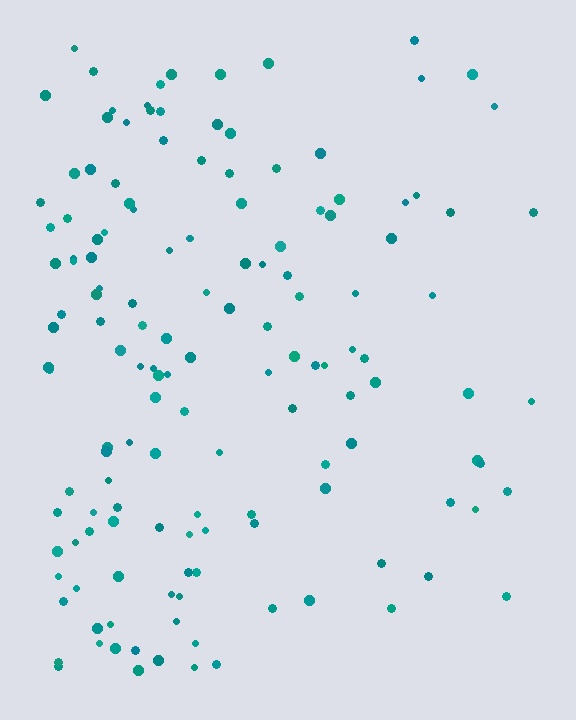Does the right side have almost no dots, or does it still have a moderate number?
Still a moderate number, just noticeably fewer than the left.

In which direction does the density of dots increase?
From right to left, with the left side densest.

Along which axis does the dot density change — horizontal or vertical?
Horizontal.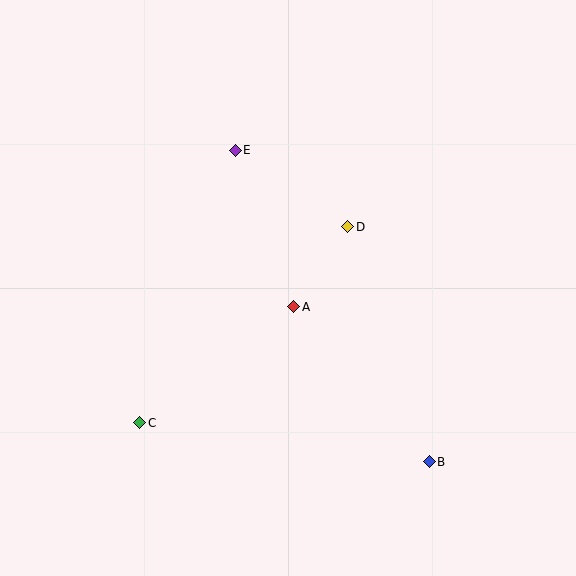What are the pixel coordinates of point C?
Point C is at (140, 423).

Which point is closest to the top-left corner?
Point E is closest to the top-left corner.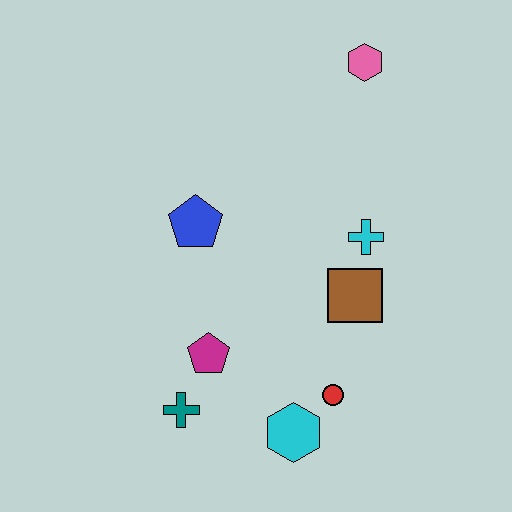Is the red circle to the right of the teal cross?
Yes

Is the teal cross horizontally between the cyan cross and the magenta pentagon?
No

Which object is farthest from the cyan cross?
The teal cross is farthest from the cyan cross.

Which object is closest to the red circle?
The cyan hexagon is closest to the red circle.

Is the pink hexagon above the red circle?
Yes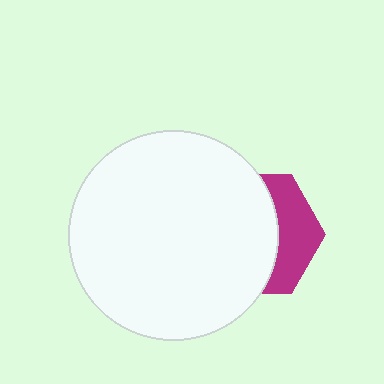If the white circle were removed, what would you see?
You would see the complete magenta hexagon.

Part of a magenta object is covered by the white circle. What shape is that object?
It is a hexagon.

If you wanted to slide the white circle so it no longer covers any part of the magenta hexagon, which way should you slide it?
Slide it left — that is the most direct way to separate the two shapes.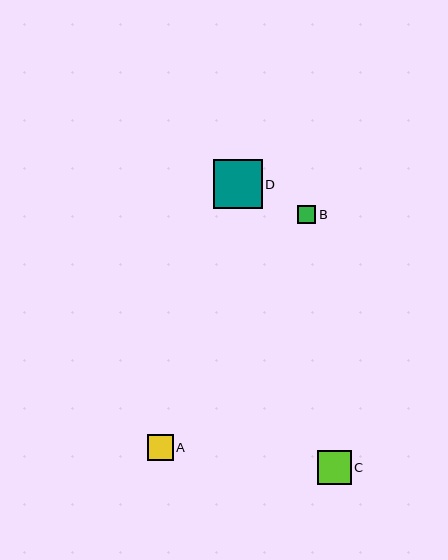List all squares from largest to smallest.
From largest to smallest: D, C, A, B.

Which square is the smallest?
Square B is the smallest with a size of approximately 18 pixels.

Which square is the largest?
Square D is the largest with a size of approximately 49 pixels.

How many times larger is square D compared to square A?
Square D is approximately 1.9 times the size of square A.